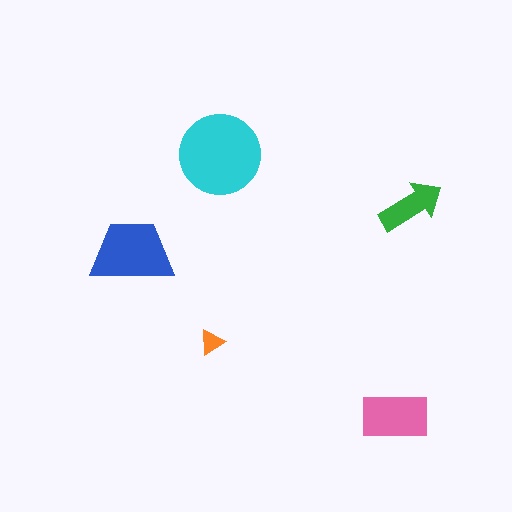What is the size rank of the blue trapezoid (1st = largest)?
2nd.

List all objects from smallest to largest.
The orange triangle, the green arrow, the pink rectangle, the blue trapezoid, the cyan circle.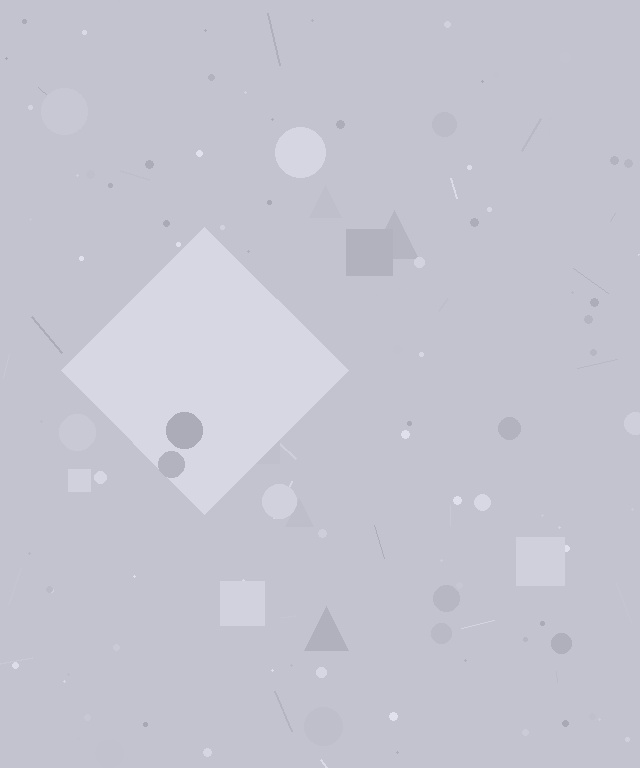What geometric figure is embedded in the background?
A diamond is embedded in the background.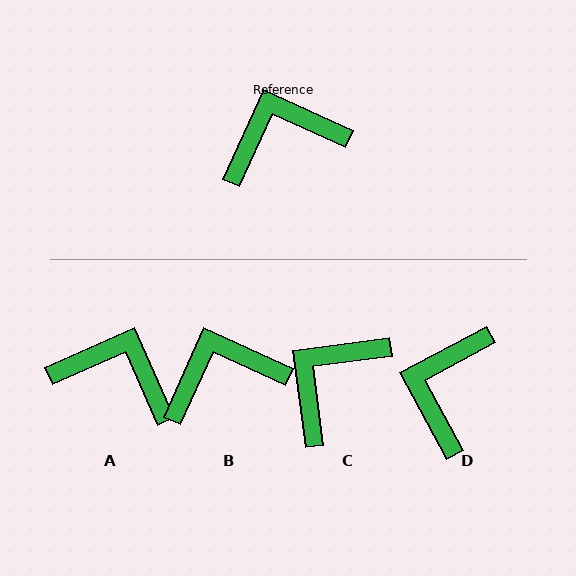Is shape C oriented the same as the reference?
No, it is off by about 32 degrees.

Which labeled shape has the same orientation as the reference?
B.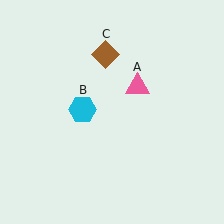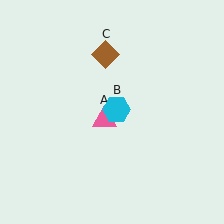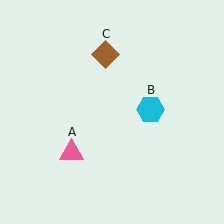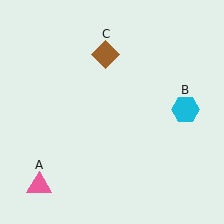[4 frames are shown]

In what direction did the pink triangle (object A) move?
The pink triangle (object A) moved down and to the left.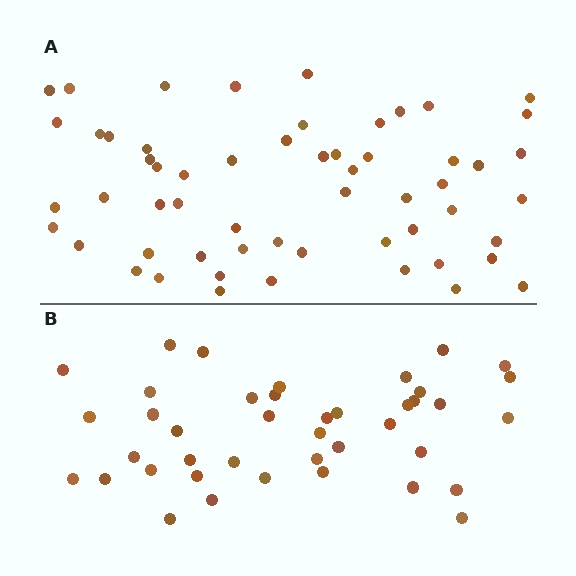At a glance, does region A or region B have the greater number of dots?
Region A (the top region) has more dots.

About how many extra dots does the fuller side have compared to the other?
Region A has approximately 15 more dots than region B.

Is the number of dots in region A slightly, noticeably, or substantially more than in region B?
Region A has noticeably more, but not dramatically so. The ratio is roughly 1.4 to 1.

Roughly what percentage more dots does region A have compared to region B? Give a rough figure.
About 40% more.